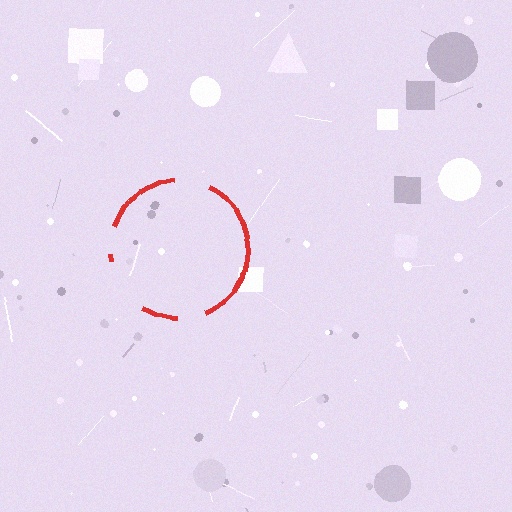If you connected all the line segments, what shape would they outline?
They would outline a circle.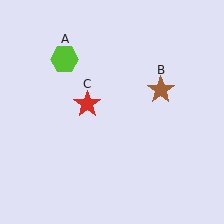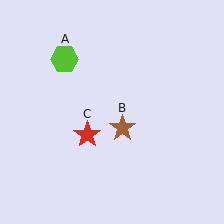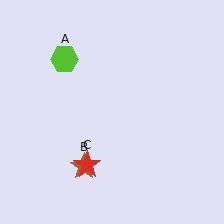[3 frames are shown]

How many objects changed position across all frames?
2 objects changed position: brown star (object B), red star (object C).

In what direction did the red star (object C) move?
The red star (object C) moved down.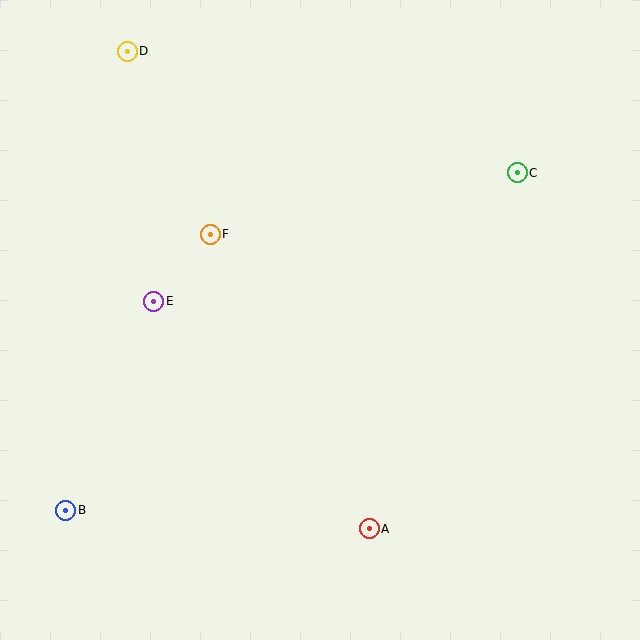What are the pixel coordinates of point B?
Point B is at (66, 510).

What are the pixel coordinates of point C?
Point C is at (517, 173).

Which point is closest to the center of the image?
Point F at (210, 234) is closest to the center.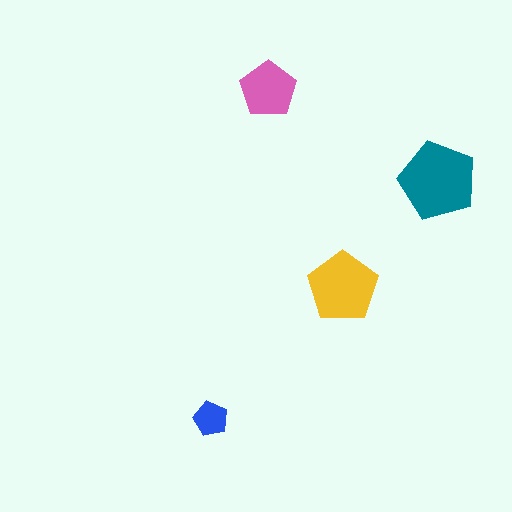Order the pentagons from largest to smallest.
the teal one, the yellow one, the pink one, the blue one.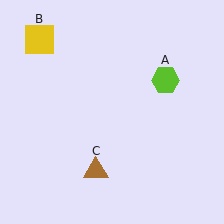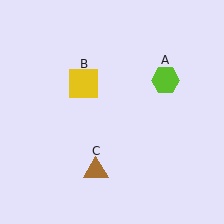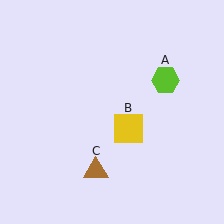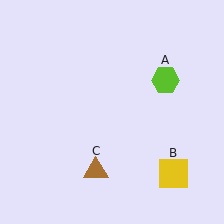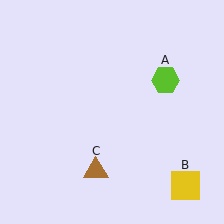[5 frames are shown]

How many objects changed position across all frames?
1 object changed position: yellow square (object B).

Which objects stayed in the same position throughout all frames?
Lime hexagon (object A) and brown triangle (object C) remained stationary.